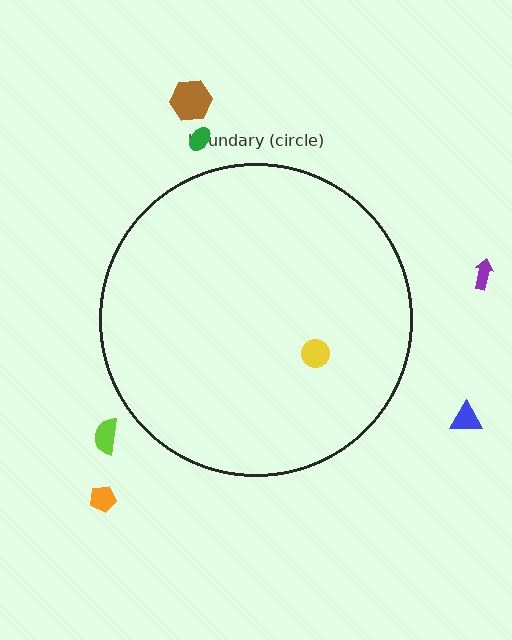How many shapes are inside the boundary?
1 inside, 6 outside.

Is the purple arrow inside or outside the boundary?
Outside.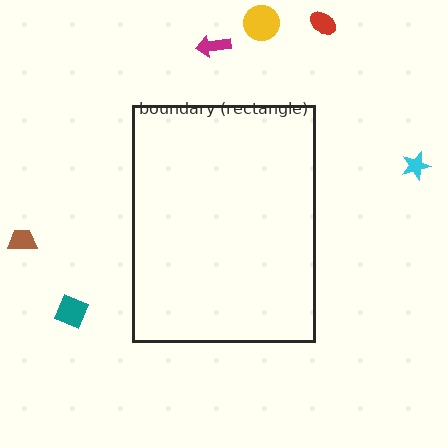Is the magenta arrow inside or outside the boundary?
Outside.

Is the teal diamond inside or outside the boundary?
Outside.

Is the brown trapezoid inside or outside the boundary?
Outside.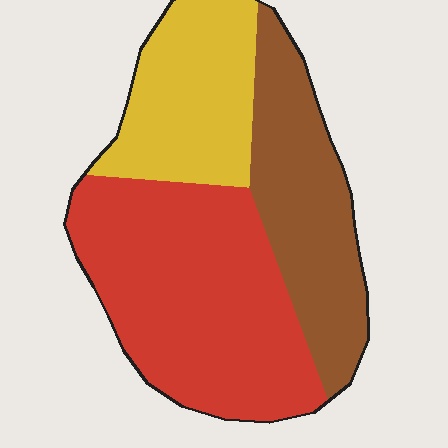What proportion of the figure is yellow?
Yellow takes up less than a quarter of the figure.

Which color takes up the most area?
Red, at roughly 45%.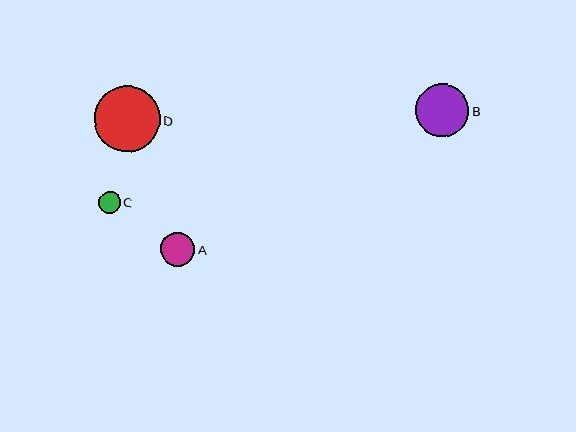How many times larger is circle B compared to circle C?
Circle B is approximately 2.4 times the size of circle C.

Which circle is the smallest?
Circle C is the smallest with a size of approximately 22 pixels.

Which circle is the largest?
Circle D is the largest with a size of approximately 66 pixels.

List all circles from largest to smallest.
From largest to smallest: D, B, A, C.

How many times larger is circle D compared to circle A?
Circle D is approximately 1.9 times the size of circle A.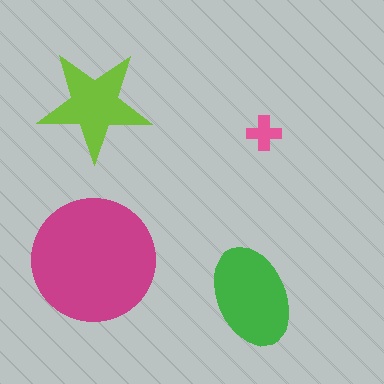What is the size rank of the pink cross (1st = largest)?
4th.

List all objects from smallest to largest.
The pink cross, the lime star, the green ellipse, the magenta circle.